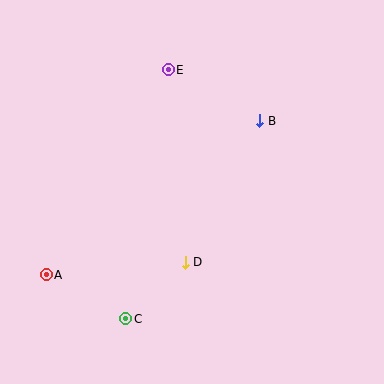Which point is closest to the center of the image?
Point D at (185, 262) is closest to the center.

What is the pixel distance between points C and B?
The distance between C and B is 239 pixels.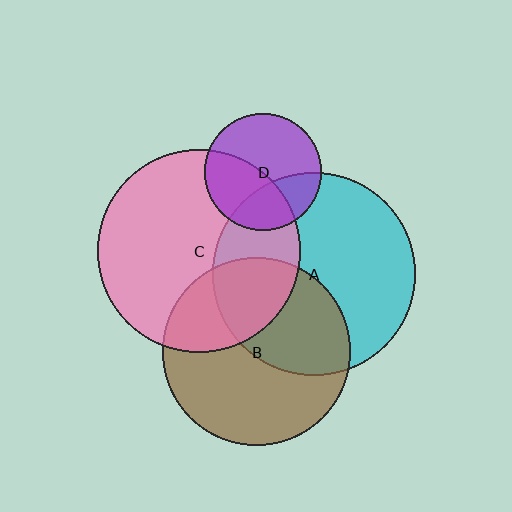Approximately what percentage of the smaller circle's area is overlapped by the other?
Approximately 30%.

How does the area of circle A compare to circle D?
Approximately 3.0 times.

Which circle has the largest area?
Circle A (cyan).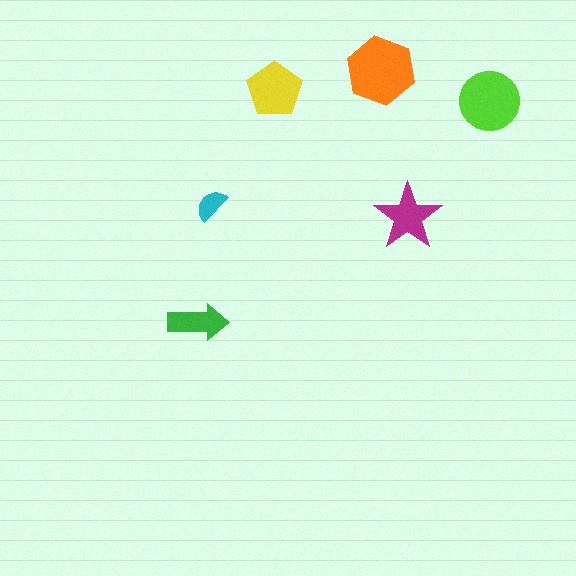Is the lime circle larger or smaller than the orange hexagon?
Smaller.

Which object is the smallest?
The cyan semicircle.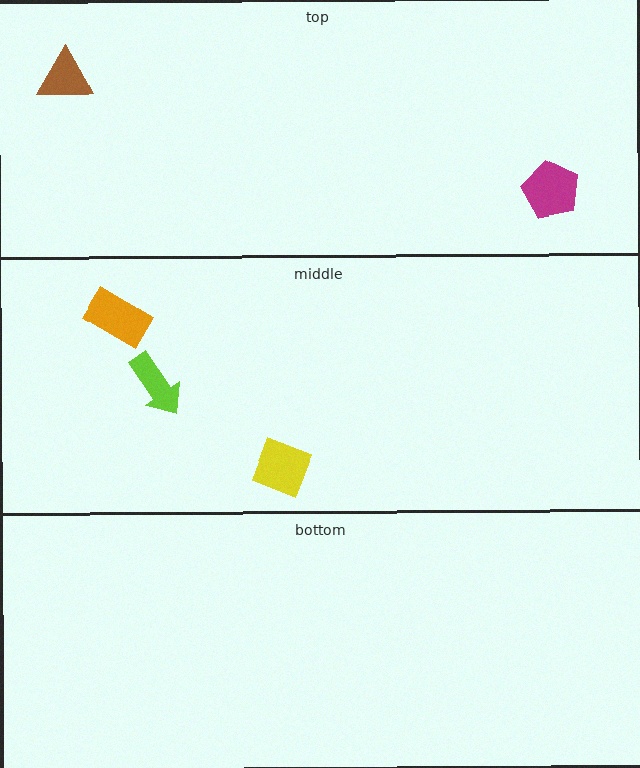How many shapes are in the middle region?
3.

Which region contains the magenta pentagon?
The top region.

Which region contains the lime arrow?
The middle region.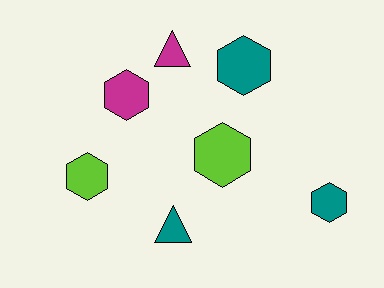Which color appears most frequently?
Teal, with 3 objects.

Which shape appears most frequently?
Hexagon, with 5 objects.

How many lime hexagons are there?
There are 2 lime hexagons.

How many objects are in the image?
There are 7 objects.